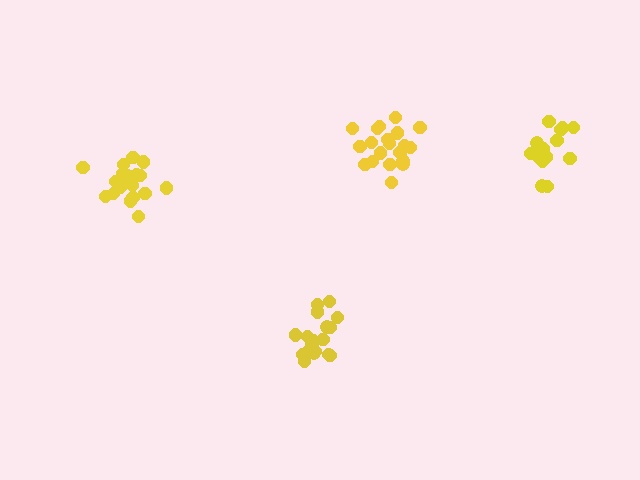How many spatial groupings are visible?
There are 4 spatial groupings.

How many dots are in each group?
Group 1: 15 dots, Group 2: 21 dots, Group 3: 20 dots, Group 4: 19 dots (75 total).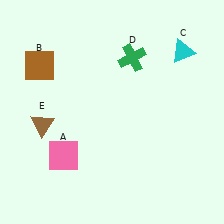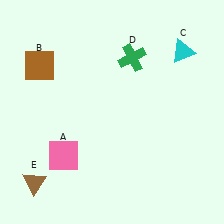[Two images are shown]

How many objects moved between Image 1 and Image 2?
1 object moved between the two images.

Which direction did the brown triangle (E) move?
The brown triangle (E) moved down.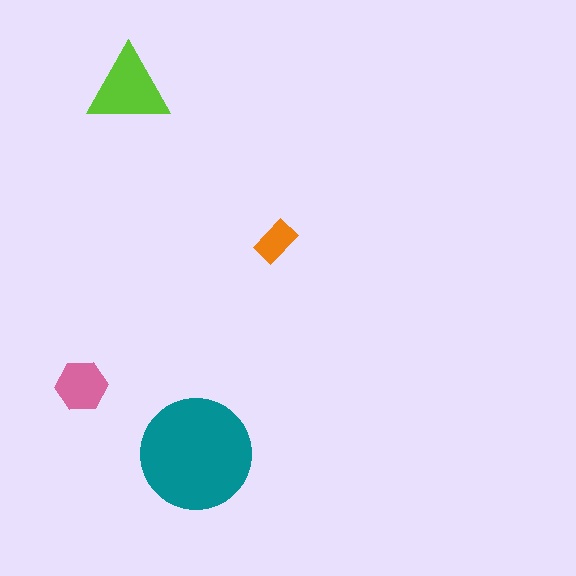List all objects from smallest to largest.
The orange rectangle, the pink hexagon, the lime triangle, the teal circle.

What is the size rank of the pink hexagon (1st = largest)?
3rd.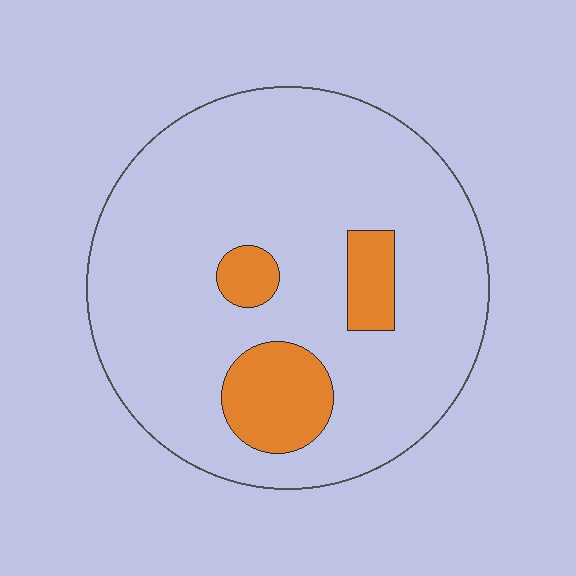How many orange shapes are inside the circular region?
3.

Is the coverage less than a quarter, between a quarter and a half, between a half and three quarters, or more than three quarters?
Less than a quarter.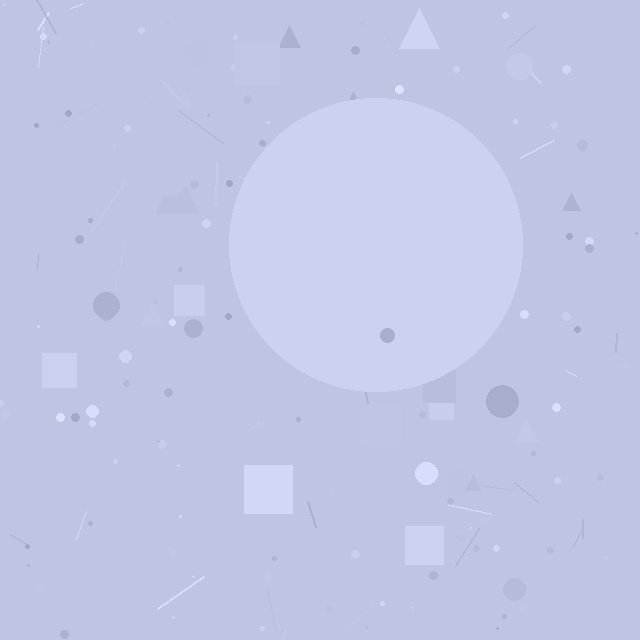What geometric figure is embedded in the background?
A circle is embedded in the background.